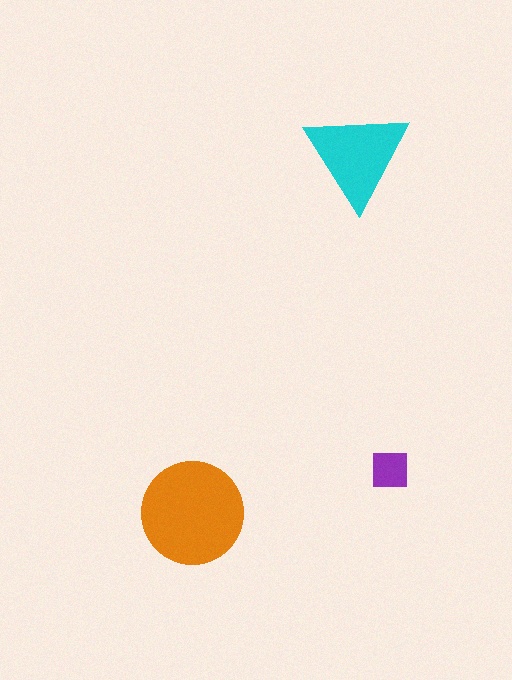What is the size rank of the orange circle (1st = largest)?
1st.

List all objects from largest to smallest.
The orange circle, the cyan triangle, the purple square.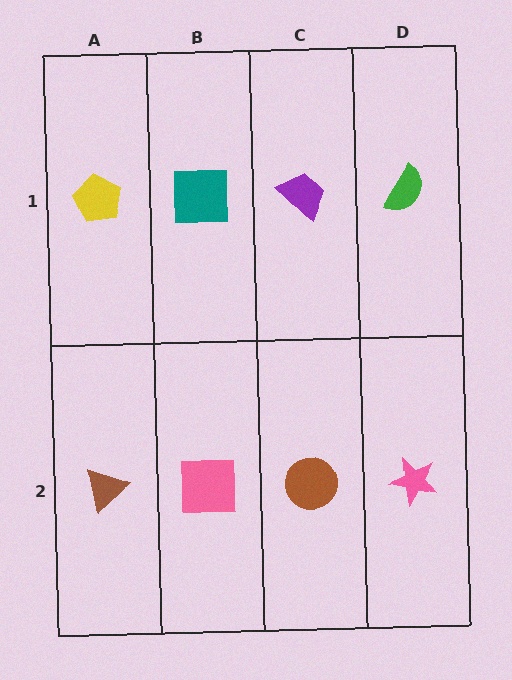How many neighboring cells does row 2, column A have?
2.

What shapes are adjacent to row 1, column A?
A brown triangle (row 2, column A), a teal square (row 1, column B).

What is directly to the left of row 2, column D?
A brown circle.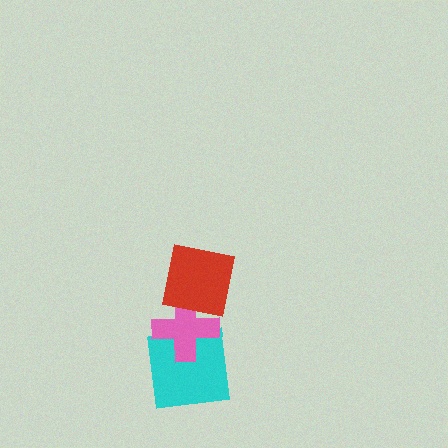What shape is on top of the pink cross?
The red square is on top of the pink cross.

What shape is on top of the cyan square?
The pink cross is on top of the cyan square.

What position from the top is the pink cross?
The pink cross is 2nd from the top.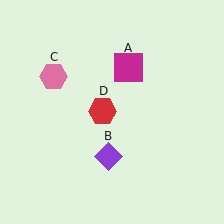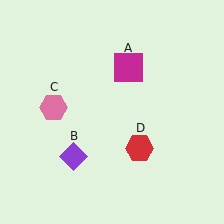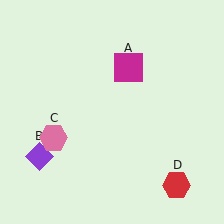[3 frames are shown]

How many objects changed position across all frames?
3 objects changed position: purple diamond (object B), pink hexagon (object C), red hexagon (object D).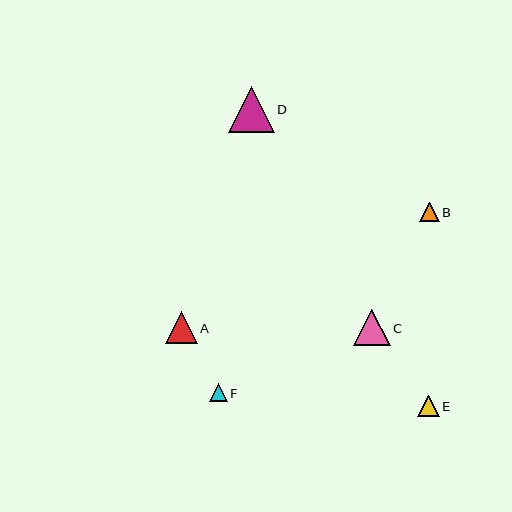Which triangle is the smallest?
Triangle F is the smallest with a size of approximately 18 pixels.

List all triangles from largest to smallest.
From largest to smallest: D, C, A, E, B, F.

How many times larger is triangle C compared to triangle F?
Triangle C is approximately 2.1 times the size of triangle F.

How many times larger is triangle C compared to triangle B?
Triangle C is approximately 1.9 times the size of triangle B.